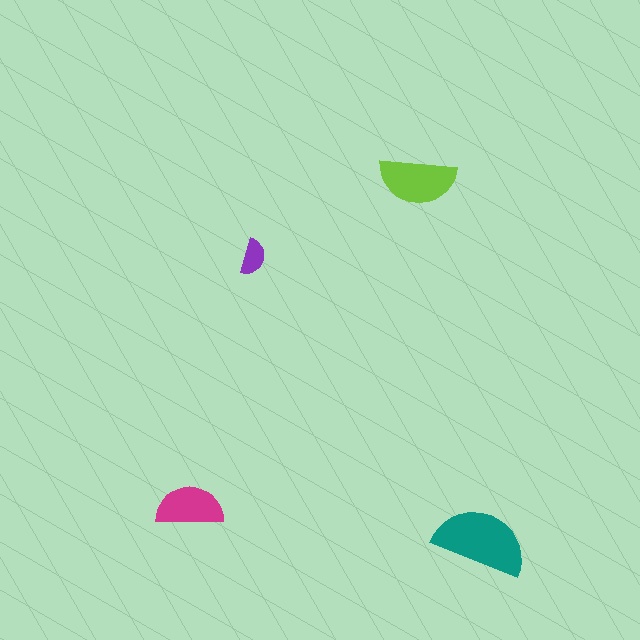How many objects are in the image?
There are 4 objects in the image.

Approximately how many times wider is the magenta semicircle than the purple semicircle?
About 2 times wider.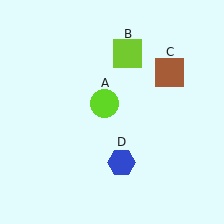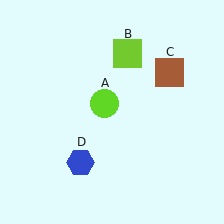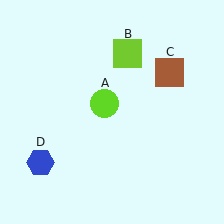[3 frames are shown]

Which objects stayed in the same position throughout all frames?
Lime circle (object A) and lime square (object B) and brown square (object C) remained stationary.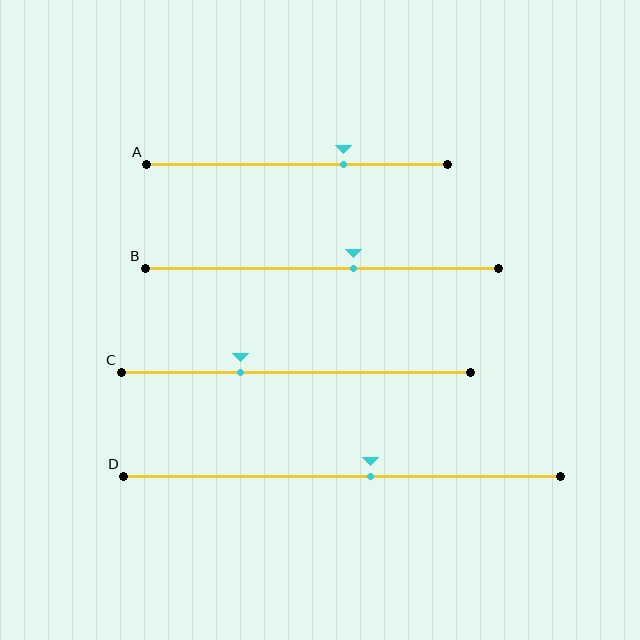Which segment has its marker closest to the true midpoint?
Segment D has its marker closest to the true midpoint.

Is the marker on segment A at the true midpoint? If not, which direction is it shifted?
No, the marker on segment A is shifted to the right by about 15% of the segment length.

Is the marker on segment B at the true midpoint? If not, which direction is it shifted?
No, the marker on segment B is shifted to the right by about 9% of the segment length.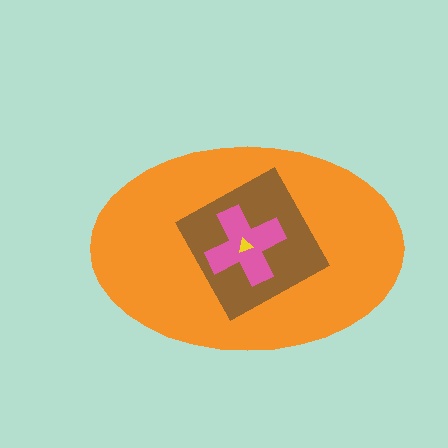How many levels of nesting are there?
4.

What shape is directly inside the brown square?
The pink cross.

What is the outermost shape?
The orange ellipse.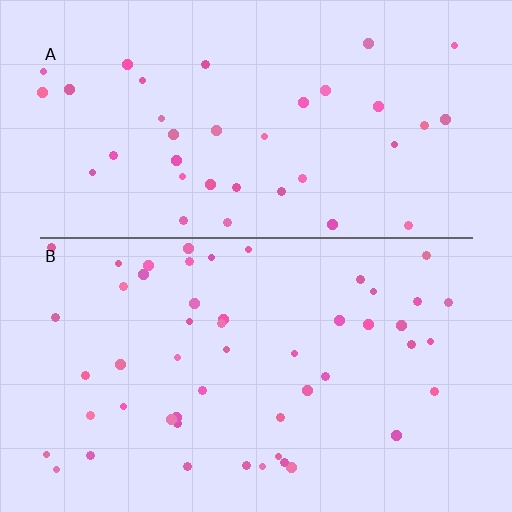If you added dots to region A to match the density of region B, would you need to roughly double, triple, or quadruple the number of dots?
Approximately double.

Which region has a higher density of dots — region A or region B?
B (the bottom).